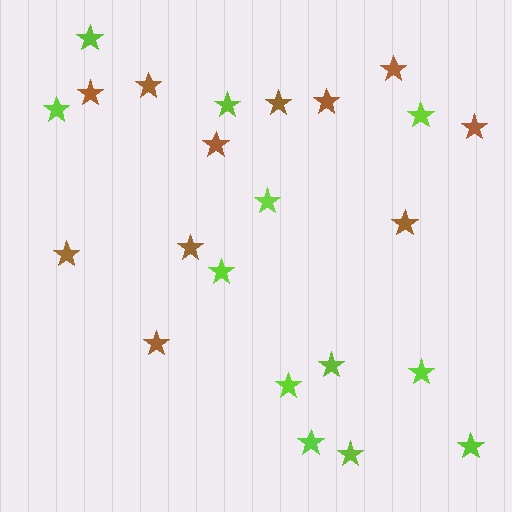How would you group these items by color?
There are 2 groups: one group of lime stars (12) and one group of brown stars (11).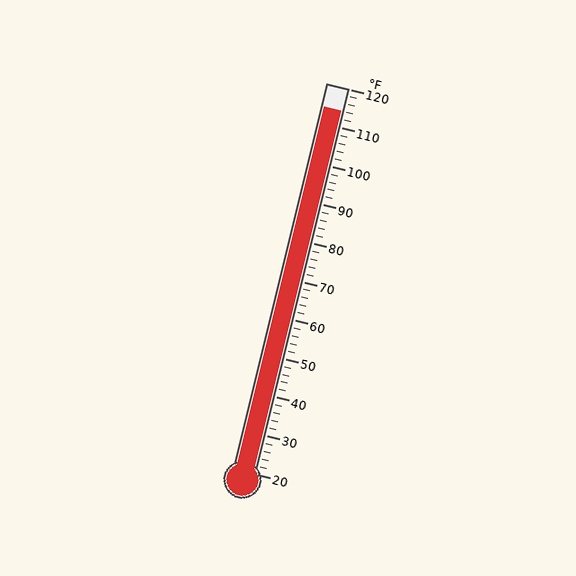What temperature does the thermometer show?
The thermometer shows approximately 114°F.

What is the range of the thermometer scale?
The thermometer scale ranges from 20°F to 120°F.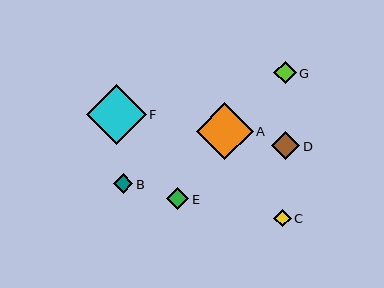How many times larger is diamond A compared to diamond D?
Diamond A is approximately 2.0 times the size of diamond D.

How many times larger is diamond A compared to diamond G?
Diamond A is approximately 2.5 times the size of diamond G.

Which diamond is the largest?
Diamond F is the largest with a size of approximately 59 pixels.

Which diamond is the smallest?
Diamond C is the smallest with a size of approximately 18 pixels.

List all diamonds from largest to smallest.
From largest to smallest: F, A, D, G, E, B, C.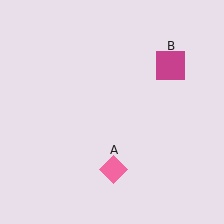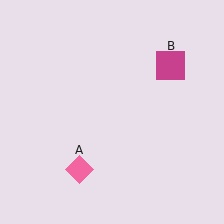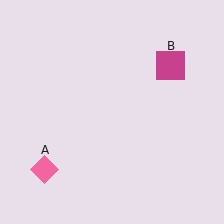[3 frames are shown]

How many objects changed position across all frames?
1 object changed position: pink diamond (object A).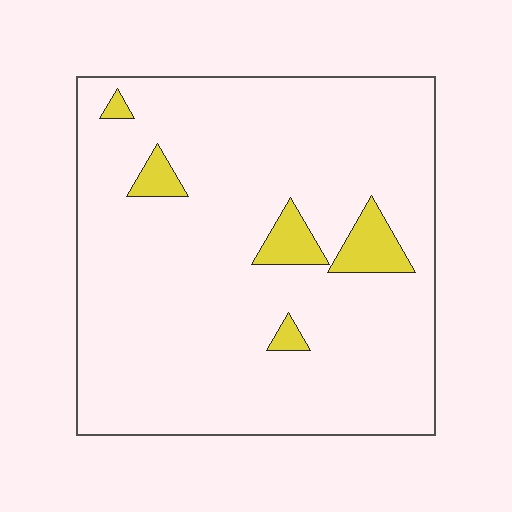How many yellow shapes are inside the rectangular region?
5.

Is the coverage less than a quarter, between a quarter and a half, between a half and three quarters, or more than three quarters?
Less than a quarter.